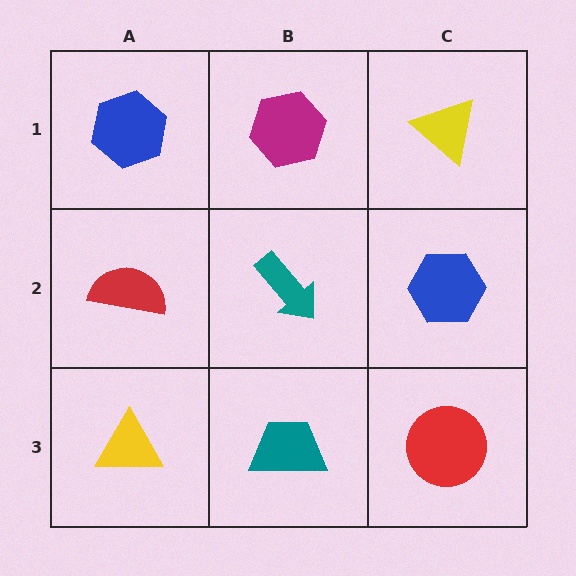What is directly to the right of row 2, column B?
A blue hexagon.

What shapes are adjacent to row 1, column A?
A red semicircle (row 2, column A), a magenta hexagon (row 1, column B).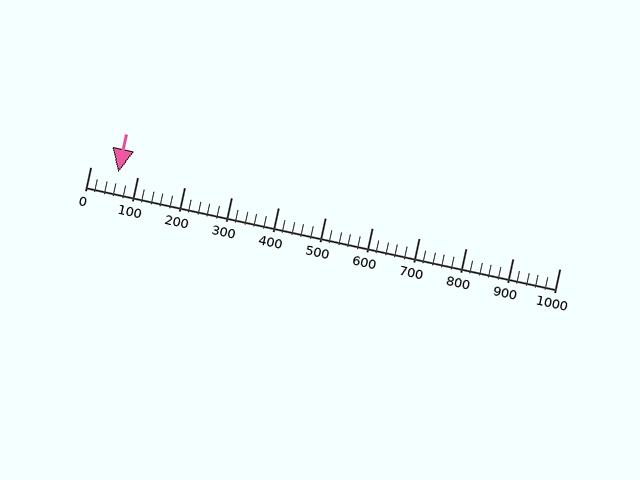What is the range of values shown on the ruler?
The ruler shows values from 0 to 1000.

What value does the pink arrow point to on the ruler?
The pink arrow points to approximately 60.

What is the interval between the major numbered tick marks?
The major tick marks are spaced 100 units apart.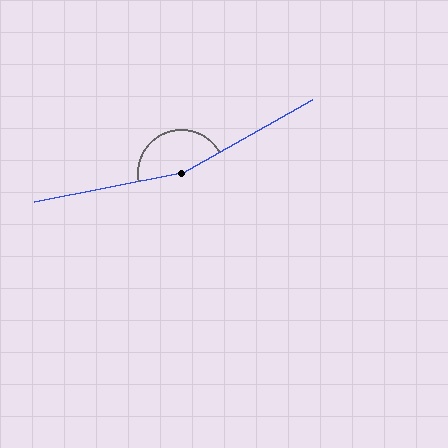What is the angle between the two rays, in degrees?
Approximately 162 degrees.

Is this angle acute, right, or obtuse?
It is obtuse.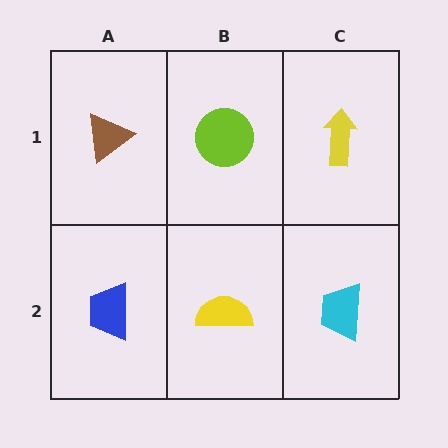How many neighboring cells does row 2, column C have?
2.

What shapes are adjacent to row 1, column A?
A blue trapezoid (row 2, column A), a lime circle (row 1, column B).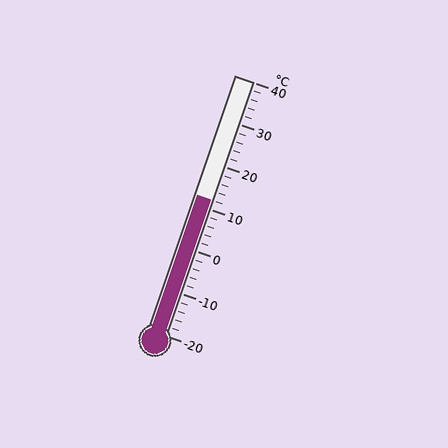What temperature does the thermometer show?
The thermometer shows approximately 12°C.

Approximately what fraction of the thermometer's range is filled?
The thermometer is filled to approximately 55% of its range.